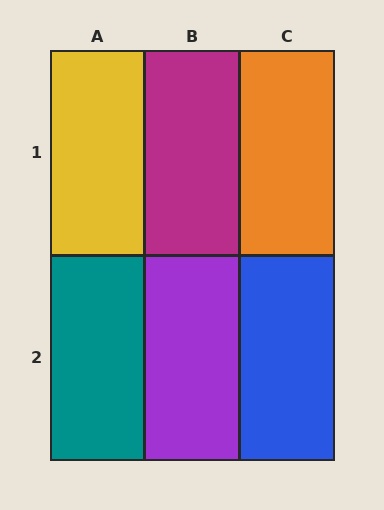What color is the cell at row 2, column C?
Blue.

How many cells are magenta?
1 cell is magenta.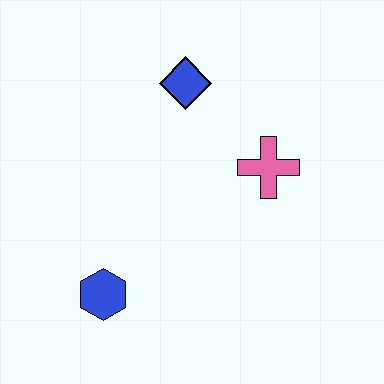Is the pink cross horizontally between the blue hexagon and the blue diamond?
No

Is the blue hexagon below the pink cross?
Yes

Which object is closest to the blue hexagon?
The pink cross is closest to the blue hexagon.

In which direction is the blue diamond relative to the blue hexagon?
The blue diamond is above the blue hexagon.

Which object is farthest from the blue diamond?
The blue hexagon is farthest from the blue diamond.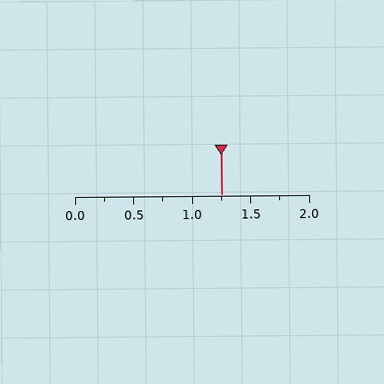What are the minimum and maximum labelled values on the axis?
The axis runs from 0.0 to 2.0.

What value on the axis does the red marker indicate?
The marker indicates approximately 1.25.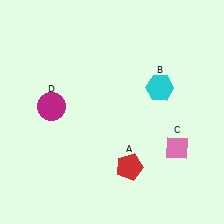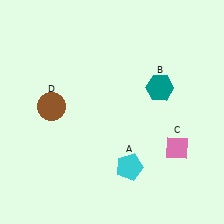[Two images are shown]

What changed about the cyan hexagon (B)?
In Image 1, B is cyan. In Image 2, it changed to teal.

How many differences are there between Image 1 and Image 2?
There are 3 differences between the two images.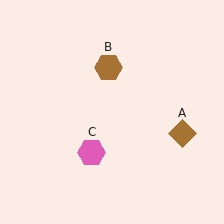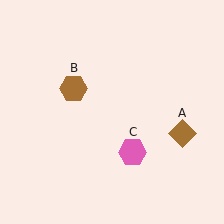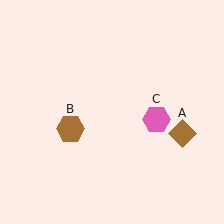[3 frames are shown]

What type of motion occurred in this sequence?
The brown hexagon (object B), pink hexagon (object C) rotated counterclockwise around the center of the scene.